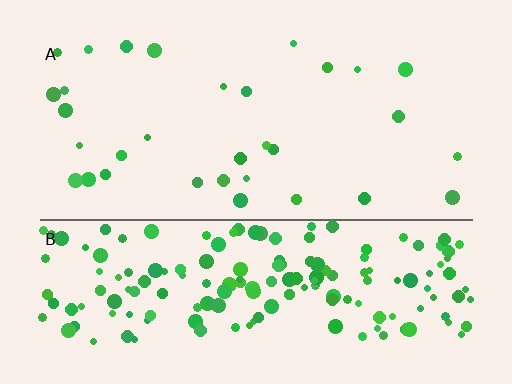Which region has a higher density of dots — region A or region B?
B (the bottom).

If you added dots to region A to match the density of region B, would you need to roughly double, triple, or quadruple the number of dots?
Approximately quadruple.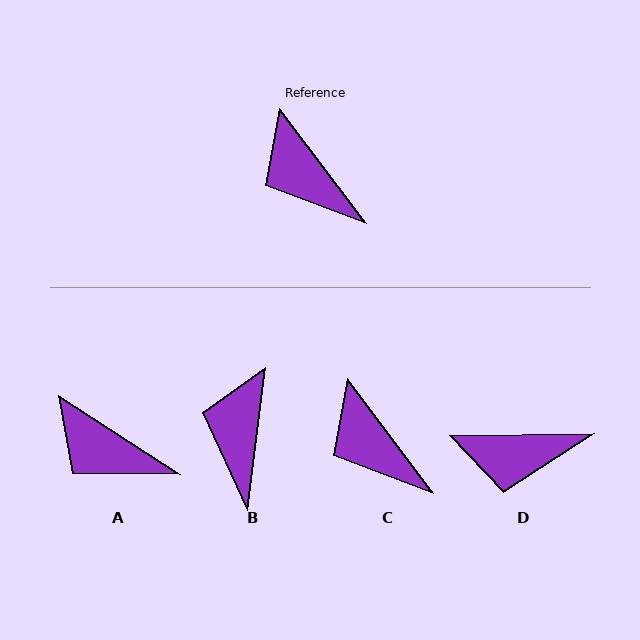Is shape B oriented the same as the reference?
No, it is off by about 44 degrees.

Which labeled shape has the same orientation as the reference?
C.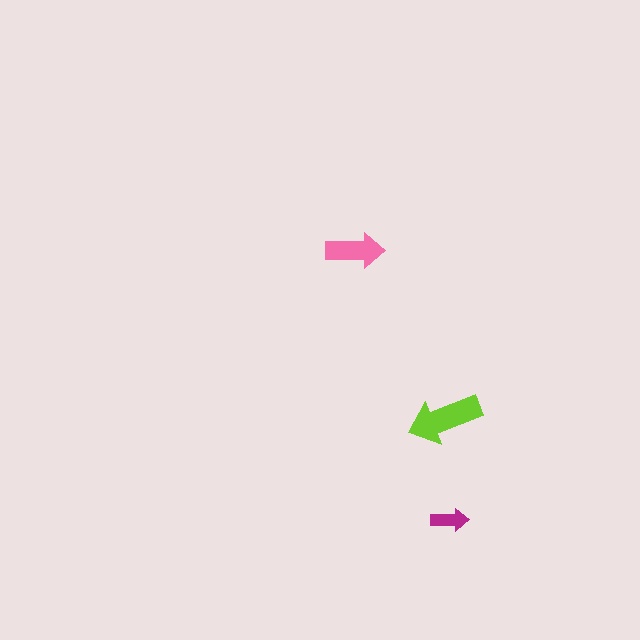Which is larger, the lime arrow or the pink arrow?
The lime one.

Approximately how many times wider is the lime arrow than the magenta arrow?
About 2 times wider.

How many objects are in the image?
There are 3 objects in the image.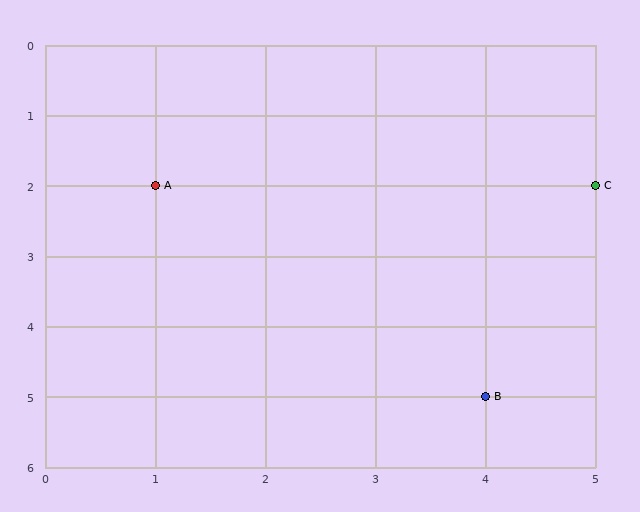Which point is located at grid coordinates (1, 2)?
Point A is at (1, 2).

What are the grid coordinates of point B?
Point B is at grid coordinates (4, 5).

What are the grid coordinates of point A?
Point A is at grid coordinates (1, 2).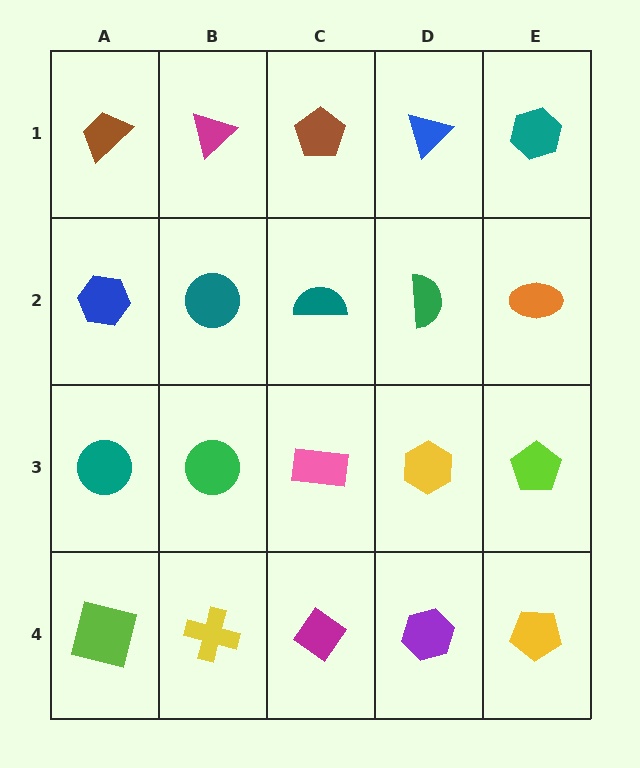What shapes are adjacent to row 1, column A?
A blue hexagon (row 2, column A), a magenta triangle (row 1, column B).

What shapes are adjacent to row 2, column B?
A magenta triangle (row 1, column B), a green circle (row 3, column B), a blue hexagon (row 2, column A), a teal semicircle (row 2, column C).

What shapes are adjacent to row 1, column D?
A green semicircle (row 2, column D), a brown pentagon (row 1, column C), a teal hexagon (row 1, column E).